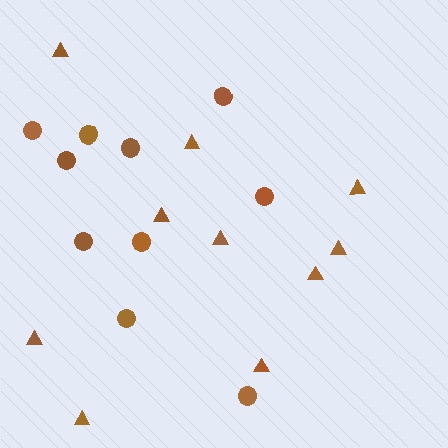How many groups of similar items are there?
There are 2 groups: one group of circles (10) and one group of triangles (10).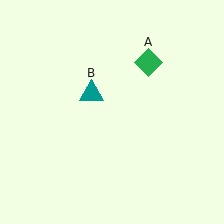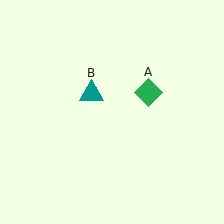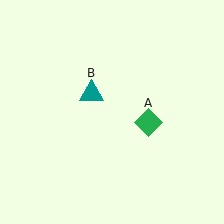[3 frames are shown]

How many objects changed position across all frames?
1 object changed position: green diamond (object A).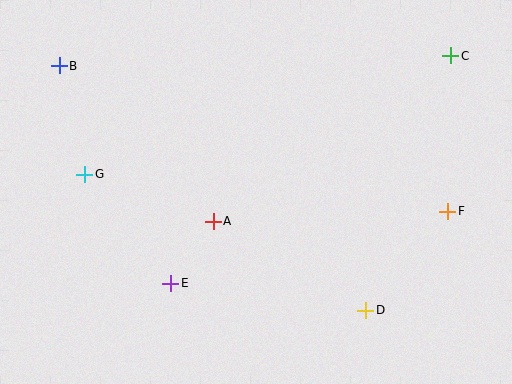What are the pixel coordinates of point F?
Point F is at (448, 212).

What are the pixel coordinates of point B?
Point B is at (59, 66).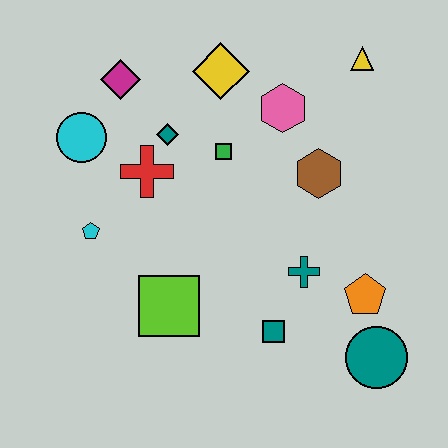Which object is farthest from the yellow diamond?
The teal circle is farthest from the yellow diamond.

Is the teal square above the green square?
No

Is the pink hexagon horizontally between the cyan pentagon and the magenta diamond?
No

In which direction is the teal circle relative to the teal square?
The teal circle is to the right of the teal square.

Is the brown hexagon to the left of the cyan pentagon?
No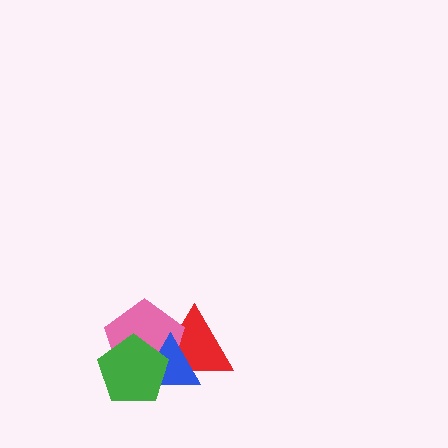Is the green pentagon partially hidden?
No, no other shape covers it.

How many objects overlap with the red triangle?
3 objects overlap with the red triangle.